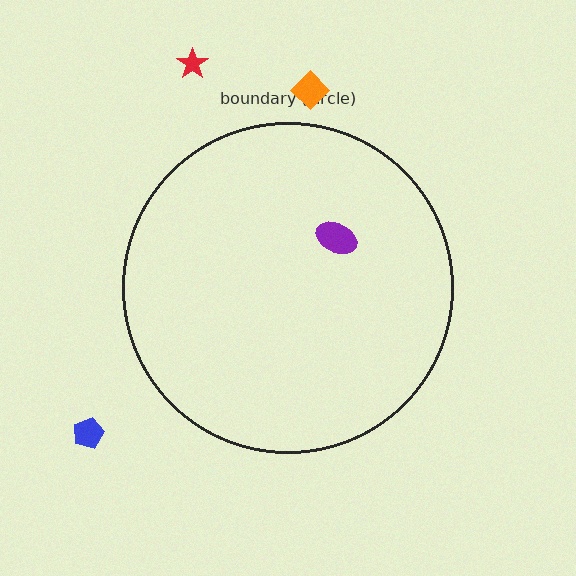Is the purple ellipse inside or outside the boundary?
Inside.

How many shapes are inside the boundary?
1 inside, 3 outside.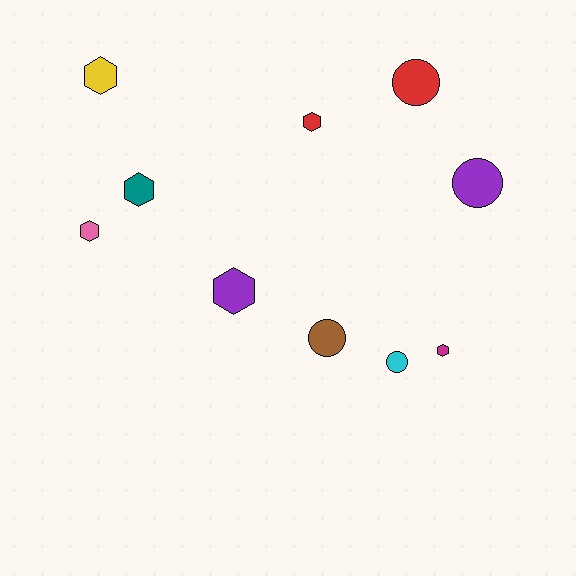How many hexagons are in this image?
There are 6 hexagons.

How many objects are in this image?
There are 10 objects.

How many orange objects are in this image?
There are no orange objects.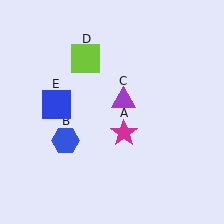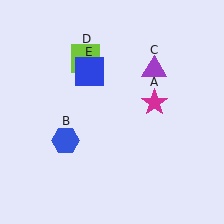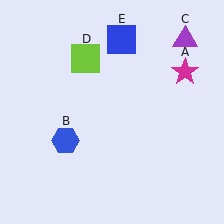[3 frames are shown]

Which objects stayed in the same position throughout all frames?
Blue hexagon (object B) and lime square (object D) remained stationary.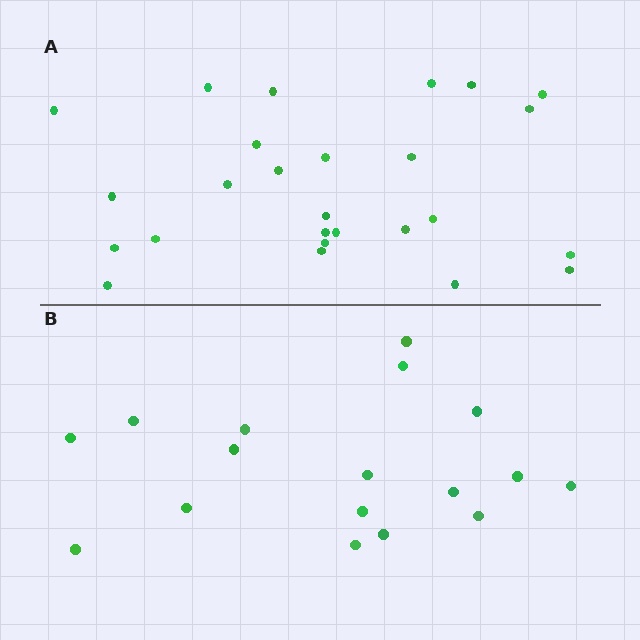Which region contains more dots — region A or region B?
Region A (the top region) has more dots.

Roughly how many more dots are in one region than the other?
Region A has roughly 8 or so more dots than region B.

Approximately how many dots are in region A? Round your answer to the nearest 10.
About 30 dots. (The exact count is 26, which rounds to 30.)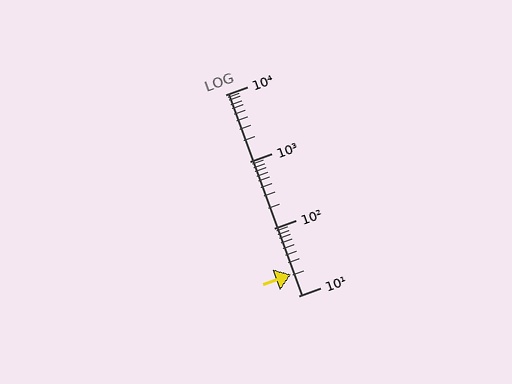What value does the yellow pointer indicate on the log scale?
The pointer indicates approximately 21.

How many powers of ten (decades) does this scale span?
The scale spans 3 decades, from 10 to 10000.